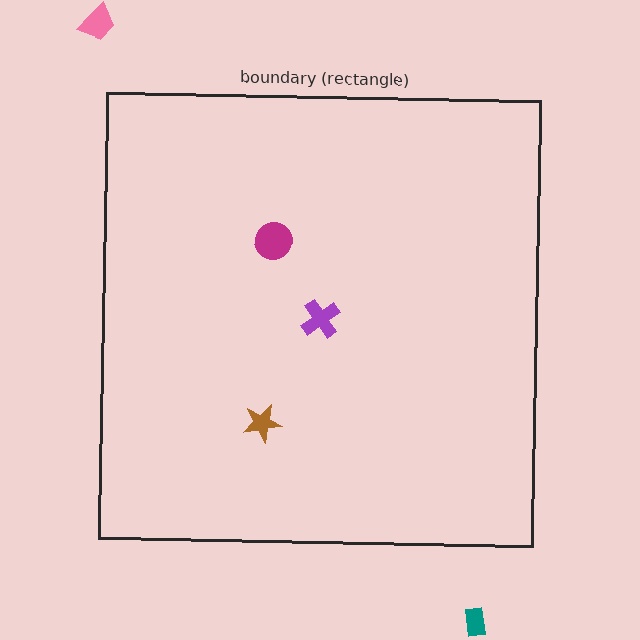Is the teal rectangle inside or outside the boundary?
Outside.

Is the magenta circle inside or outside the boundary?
Inside.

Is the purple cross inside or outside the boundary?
Inside.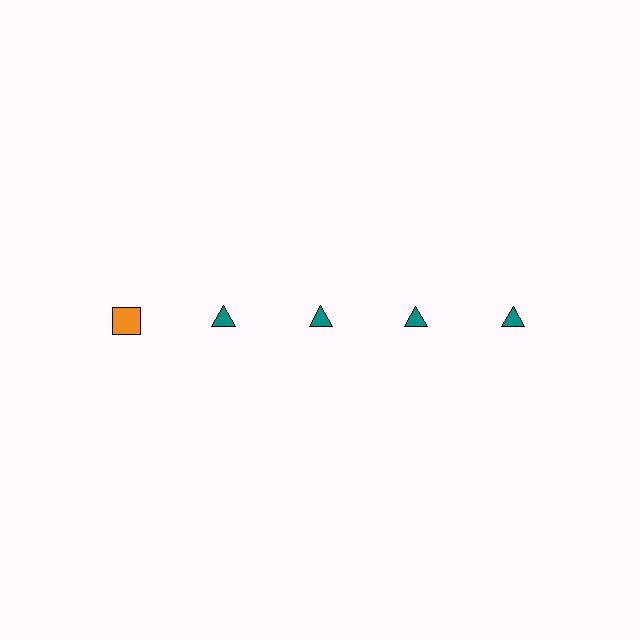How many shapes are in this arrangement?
There are 5 shapes arranged in a grid pattern.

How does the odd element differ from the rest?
It differs in both color (orange instead of teal) and shape (square instead of triangle).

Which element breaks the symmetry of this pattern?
The orange square in the top row, leftmost column breaks the symmetry. All other shapes are teal triangles.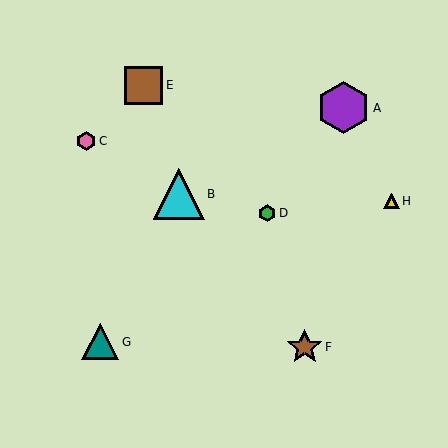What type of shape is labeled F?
Shape F is a brown star.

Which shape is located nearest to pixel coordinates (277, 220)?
The green hexagon (labeled D) at (267, 213) is nearest to that location.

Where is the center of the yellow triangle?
The center of the yellow triangle is at (392, 201).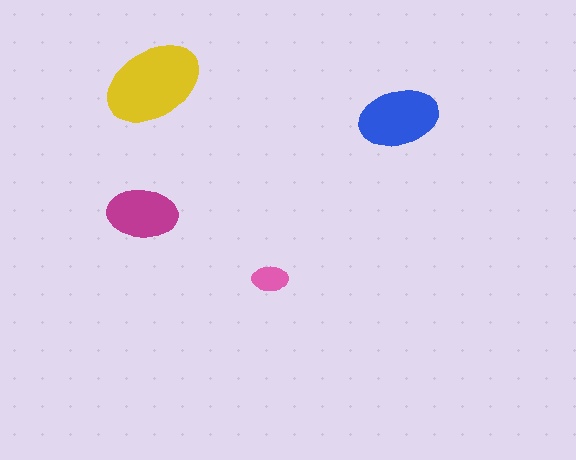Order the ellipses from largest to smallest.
the yellow one, the blue one, the magenta one, the pink one.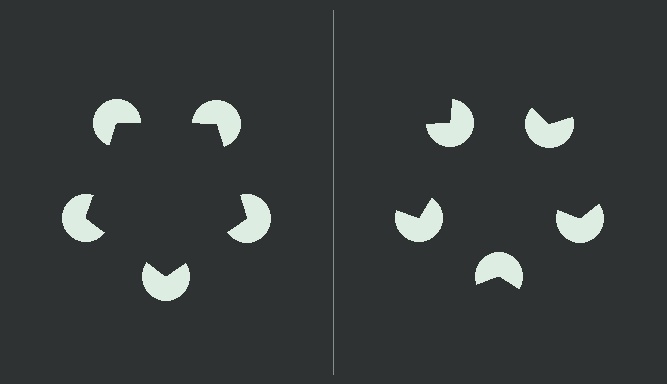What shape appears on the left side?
An illusory pentagon.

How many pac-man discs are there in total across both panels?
10 — 5 on each side.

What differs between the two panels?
The pac-man discs are positioned identically on both sides; only the wedge orientations differ. On the left they align to a pentagon; on the right they are misaligned.